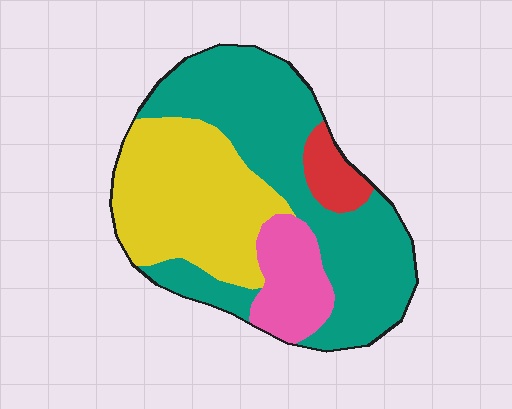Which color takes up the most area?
Teal, at roughly 50%.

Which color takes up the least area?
Red, at roughly 5%.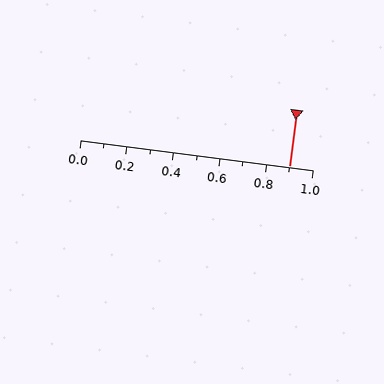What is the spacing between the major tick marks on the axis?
The major ticks are spaced 0.2 apart.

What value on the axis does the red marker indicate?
The marker indicates approximately 0.9.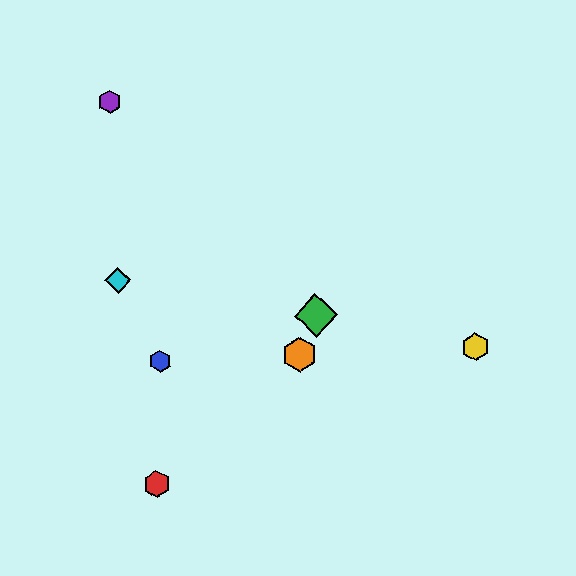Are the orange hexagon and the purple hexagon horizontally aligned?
No, the orange hexagon is at y≈355 and the purple hexagon is at y≈102.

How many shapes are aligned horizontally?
3 shapes (the blue hexagon, the yellow hexagon, the orange hexagon) are aligned horizontally.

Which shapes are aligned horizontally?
The blue hexagon, the yellow hexagon, the orange hexagon are aligned horizontally.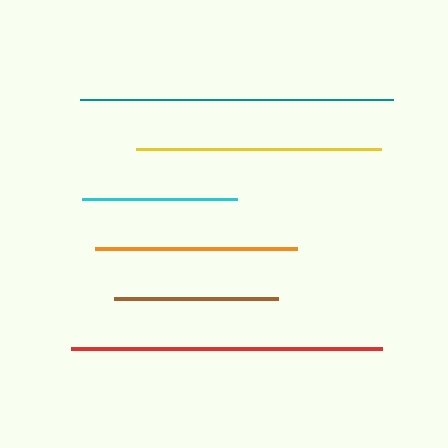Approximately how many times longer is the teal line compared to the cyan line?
The teal line is approximately 2.0 times the length of the cyan line.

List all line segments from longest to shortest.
From longest to shortest: teal, red, yellow, orange, brown, cyan.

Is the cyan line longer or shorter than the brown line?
The brown line is longer than the cyan line.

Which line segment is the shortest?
The cyan line is the shortest at approximately 156 pixels.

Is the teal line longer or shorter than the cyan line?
The teal line is longer than the cyan line.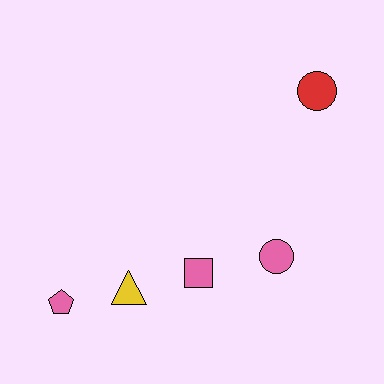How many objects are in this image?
There are 5 objects.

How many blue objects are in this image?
There are no blue objects.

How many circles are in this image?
There are 2 circles.